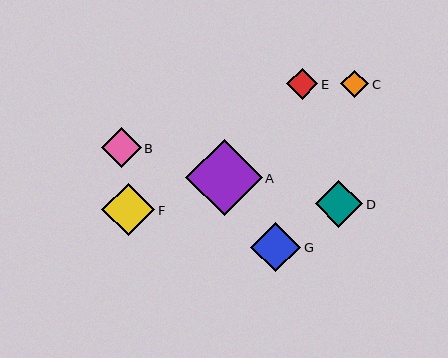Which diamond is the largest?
Diamond A is the largest with a size of approximately 76 pixels.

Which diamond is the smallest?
Diamond C is the smallest with a size of approximately 28 pixels.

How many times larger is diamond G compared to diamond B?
Diamond G is approximately 1.2 times the size of diamond B.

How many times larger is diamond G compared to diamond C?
Diamond G is approximately 1.8 times the size of diamond C.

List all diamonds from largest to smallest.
From largest to smallest: A, F, G, D, B, E, C.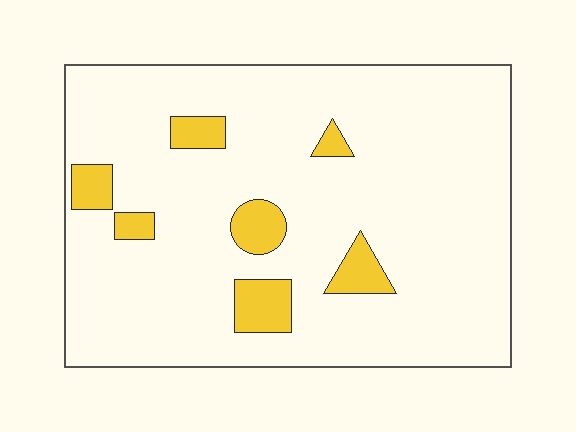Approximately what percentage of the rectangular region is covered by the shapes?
Approximately 10%.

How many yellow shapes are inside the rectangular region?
7.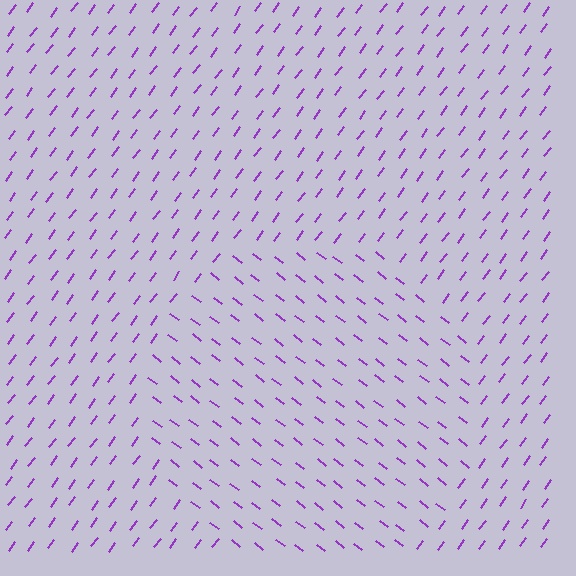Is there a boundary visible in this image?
Yes, there is a texture boundary formed by a change in line orientation.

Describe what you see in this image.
The image is filled with small purple line segments. A circle region in the image has lines oriented differently from the surrounding lines, creating a visible texture boundary.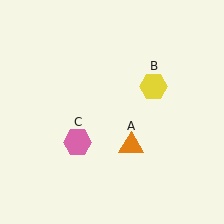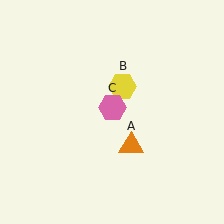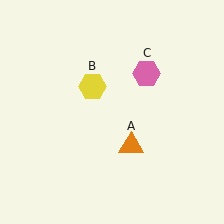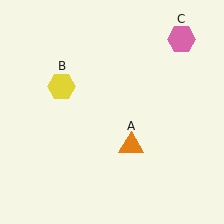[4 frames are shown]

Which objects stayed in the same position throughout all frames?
Orange triangle (object A) remained stationary.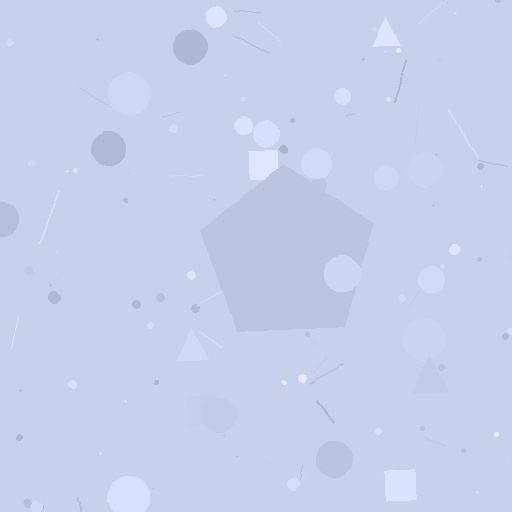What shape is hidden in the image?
A pentagon is hidden in the image.